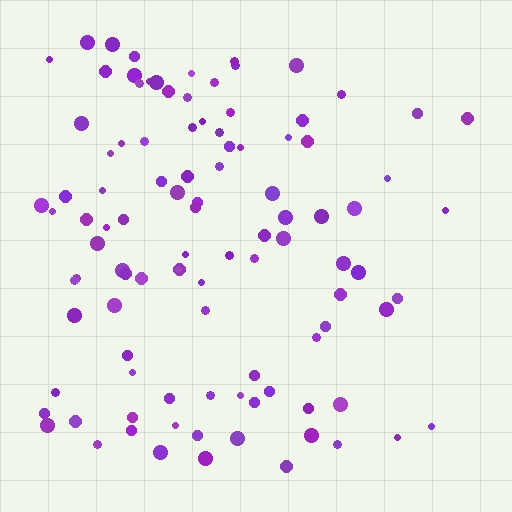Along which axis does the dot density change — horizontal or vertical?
Horizontal.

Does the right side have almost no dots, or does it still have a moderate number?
Still a moderate number, just noticeably fewer than the left.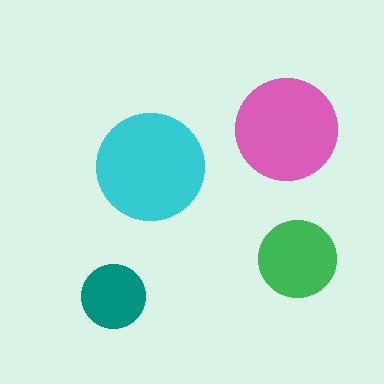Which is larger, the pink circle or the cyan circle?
The cyan one.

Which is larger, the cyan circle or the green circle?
The cyan one.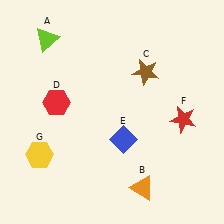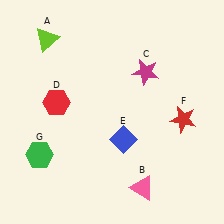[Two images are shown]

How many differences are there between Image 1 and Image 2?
There are 3 differences between the two images.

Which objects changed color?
B changed from orange to pink. C changed from brown to magenta. G changed from yellow to green.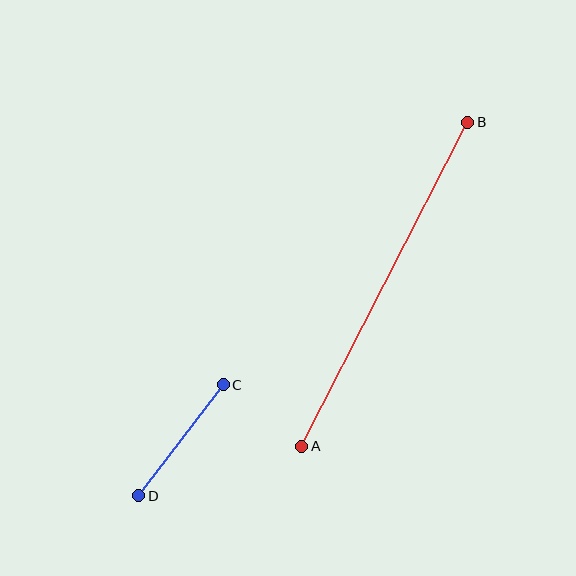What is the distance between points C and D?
The distance is approximately 139 pixels.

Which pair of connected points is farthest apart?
Points A and B are farthest apart.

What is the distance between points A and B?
The distance is approximately 364 pixels.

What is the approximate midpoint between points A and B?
The midpoint is at approximately (385, 284) pixels.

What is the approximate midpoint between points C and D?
The midpoint is at approximately (181, 440) pixels.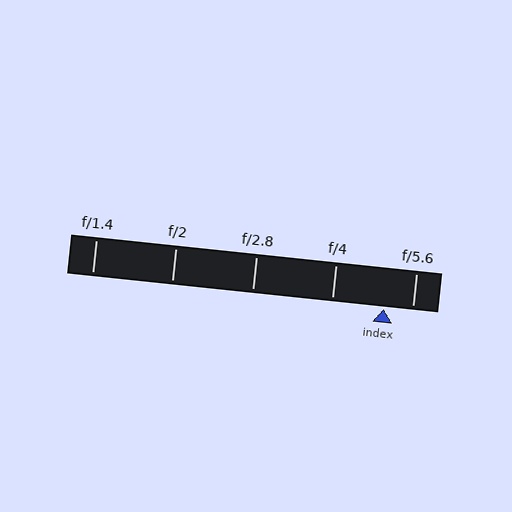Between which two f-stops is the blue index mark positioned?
The index mark is between f/4 and f/5.6.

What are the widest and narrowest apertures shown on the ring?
The widest aperture shown is f/1.4 and the narrowest is f/5.6.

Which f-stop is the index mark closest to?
The index mark is closest to f/5.6.